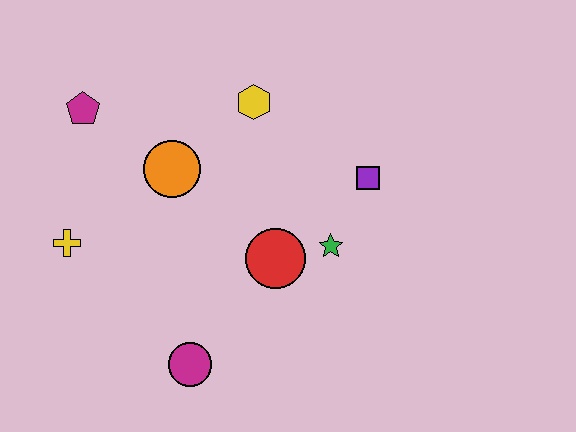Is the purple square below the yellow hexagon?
Yes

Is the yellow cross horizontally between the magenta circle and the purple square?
No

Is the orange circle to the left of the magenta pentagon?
No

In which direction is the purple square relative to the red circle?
The purple square is to the right of the red circle.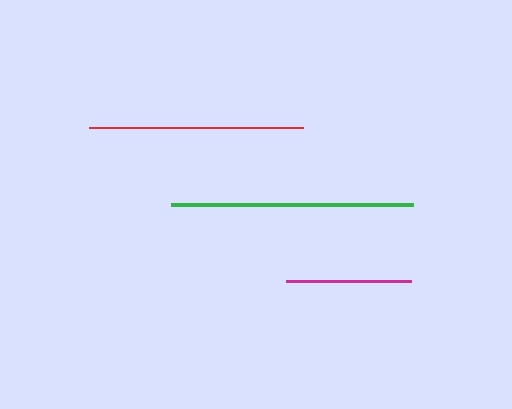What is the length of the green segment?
The green segment is approximately 242 pixels long.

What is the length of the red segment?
The red segment is approximately 214 pixels long.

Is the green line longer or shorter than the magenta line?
The green line is longer than the magenta line.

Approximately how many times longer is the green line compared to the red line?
The green line is approximately 1.1 times the length of the red line.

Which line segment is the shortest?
The magenta line is the shortest at approximately 125 pixels.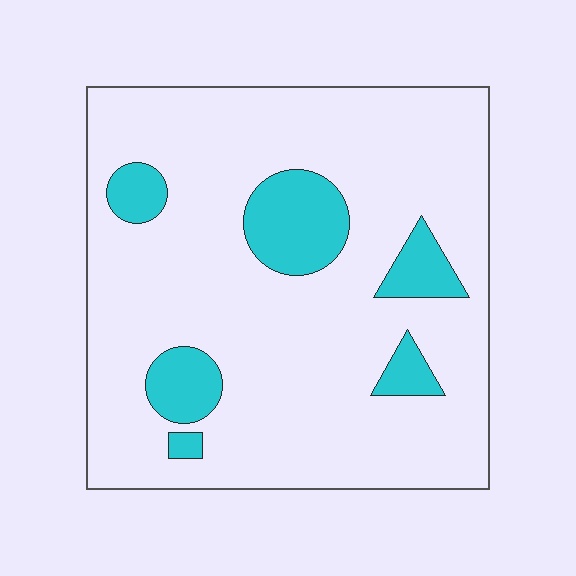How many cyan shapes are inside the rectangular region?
6.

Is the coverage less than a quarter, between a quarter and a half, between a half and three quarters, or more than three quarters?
Less than a quarter.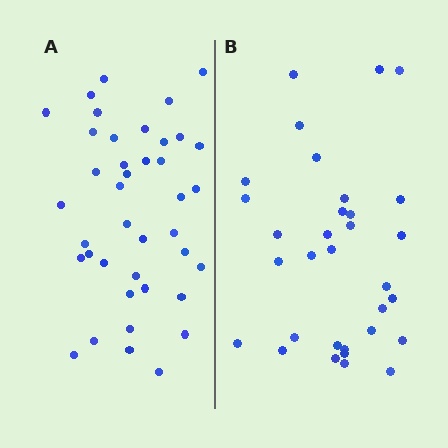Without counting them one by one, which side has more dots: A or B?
Region A (the left region) has more dots.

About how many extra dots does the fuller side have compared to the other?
Region A has roughly 8 or so more dots than region B.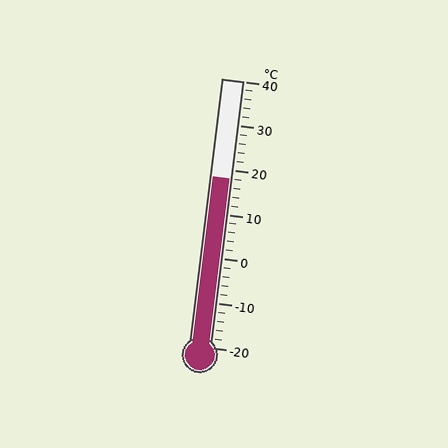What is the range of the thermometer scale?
The thermometer scale ranges from -20°C to 40°C.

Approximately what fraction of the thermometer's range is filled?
The thermometer is filled to approximately 65% of its range.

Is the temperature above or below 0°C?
The temperature is above 0°C.